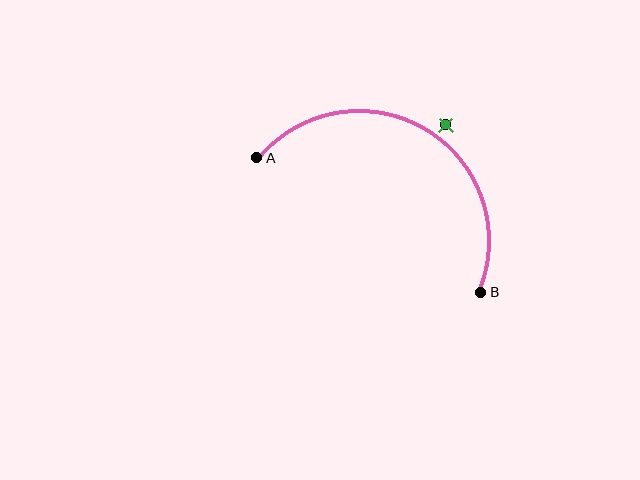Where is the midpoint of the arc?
The arc midpoint is the point on the curve farthest from the straight line joining A and B. It sits above that line.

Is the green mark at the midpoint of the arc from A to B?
No — the green mark does not lie on the arc at all. It sits slightly outside the curve.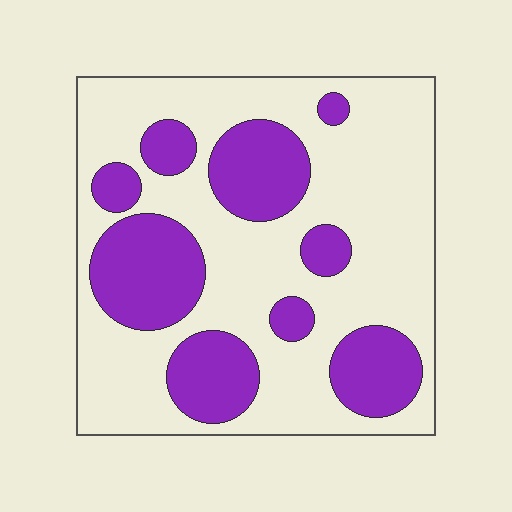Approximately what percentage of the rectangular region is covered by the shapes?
Approximately 35%.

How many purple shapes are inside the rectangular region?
9.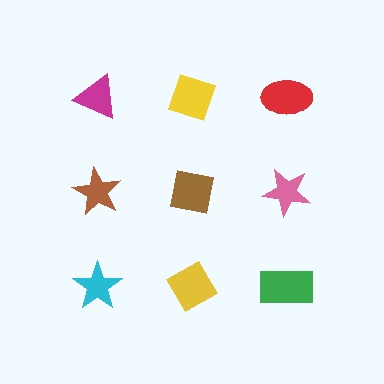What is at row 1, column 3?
A red ellipse.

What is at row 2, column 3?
A pink star.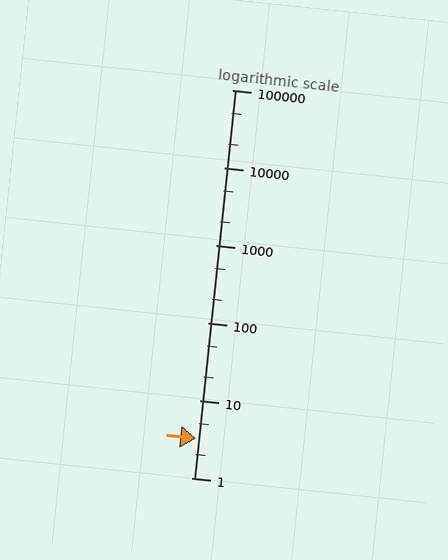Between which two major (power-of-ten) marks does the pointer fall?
The pointer is between 1 and 10.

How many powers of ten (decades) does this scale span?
The scale spans 5 decades, from 1 to 100000.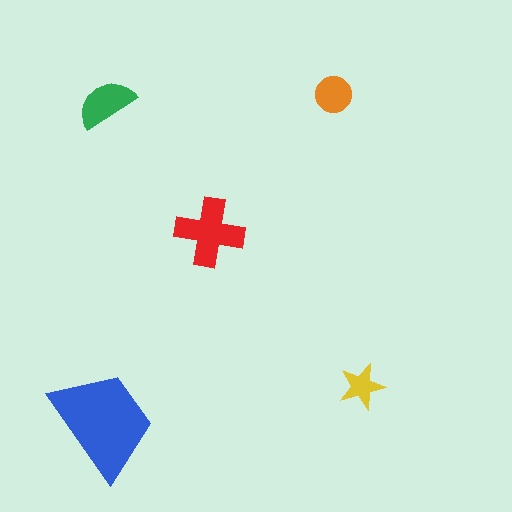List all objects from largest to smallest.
The blue trapezoid, the red cross, the green semicircle, the orange circle, the yellow star.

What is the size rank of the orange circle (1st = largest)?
4th.